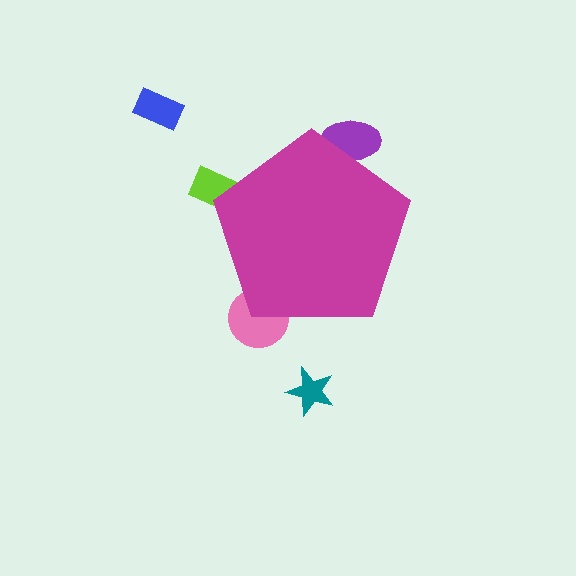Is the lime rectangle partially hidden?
Yes, the lime rectangle is partially hidden behind the magenta pentagon.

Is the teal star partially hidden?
No, the teal star is fully visible.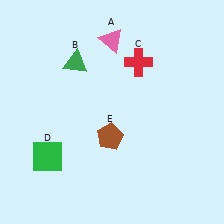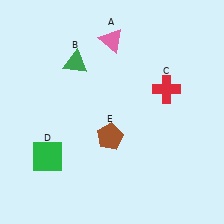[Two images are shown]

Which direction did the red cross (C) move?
The red cross (C) moved right.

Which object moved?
The red cross (C) moved right.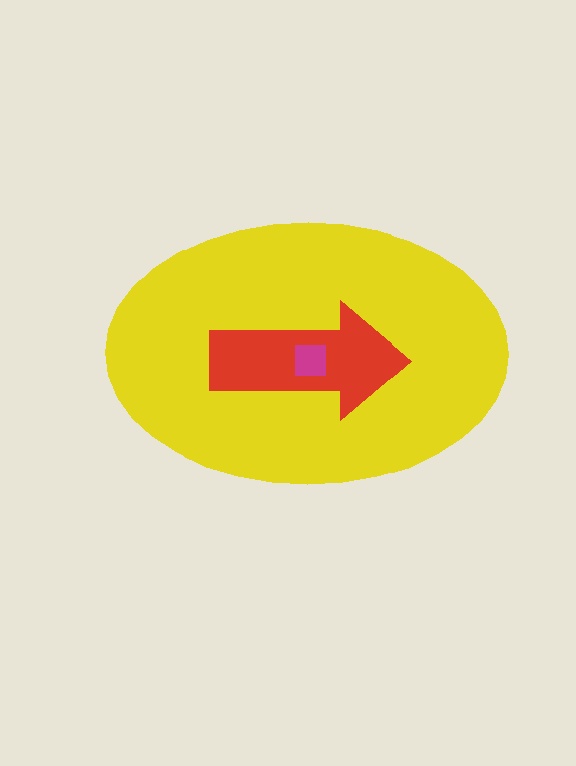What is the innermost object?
The magenta square.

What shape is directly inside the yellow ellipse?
The red arrow.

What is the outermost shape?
The yellow ellipse.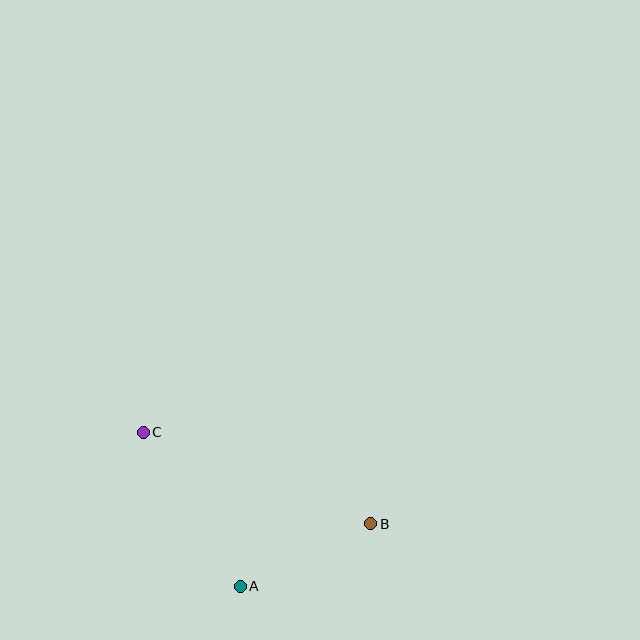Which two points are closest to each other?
Points A and B are closest to each other.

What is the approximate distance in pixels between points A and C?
The distance between A and C is approximately 182 pixels.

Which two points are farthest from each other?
Points B and C are farthest from each other.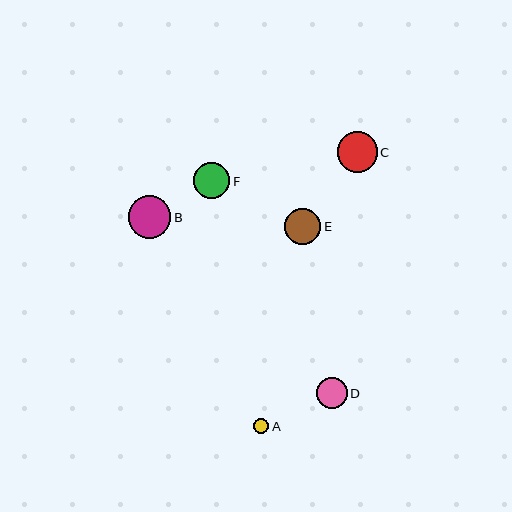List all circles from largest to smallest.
From largest to smallest: B, C, F, E, D, A.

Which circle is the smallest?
Circle A is the smallest with a size of approximately 16 pixels.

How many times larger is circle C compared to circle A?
Circle C is approximately 2.5 times the size of circle A.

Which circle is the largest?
Circle B is the largest with a size of approximately 43 pixels.